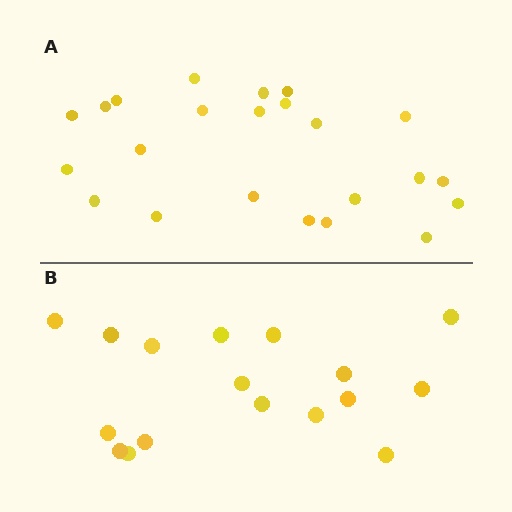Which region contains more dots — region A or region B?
Region A (the top region) has more dots.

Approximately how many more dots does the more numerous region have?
Region A has about 6 more dots than region B.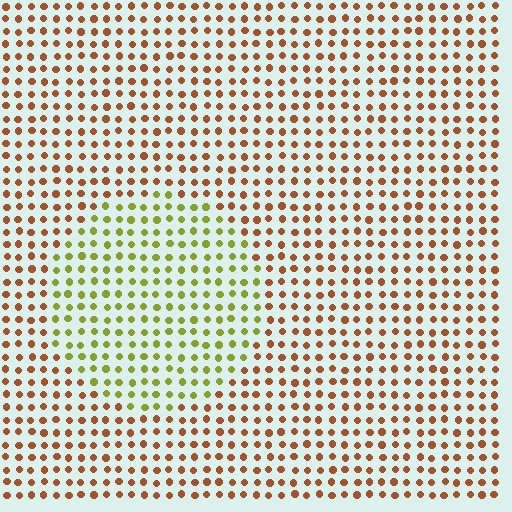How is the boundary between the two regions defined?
The boundary is defined purely by a slight shift in hue (about 54 degrees). Spacing, size, and orientation are identical on both sides.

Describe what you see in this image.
The image is filled with small brown elements in a uniform arrangement. A circle-shaped region is visible where the elements are tinted to a slightly different hue, forming a subtle color boundary.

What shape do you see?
I see a circle.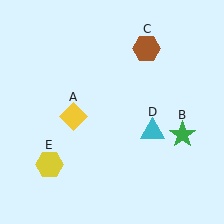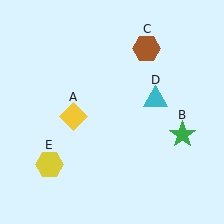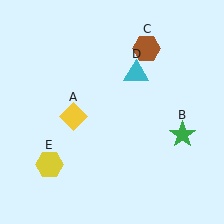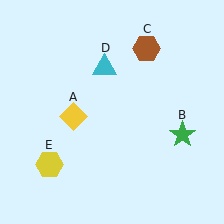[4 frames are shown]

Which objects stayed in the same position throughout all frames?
Yellow diamond (object A) and green star (object B) and brown hexagon (object C) and yellow hexagon (object E) remained stationary.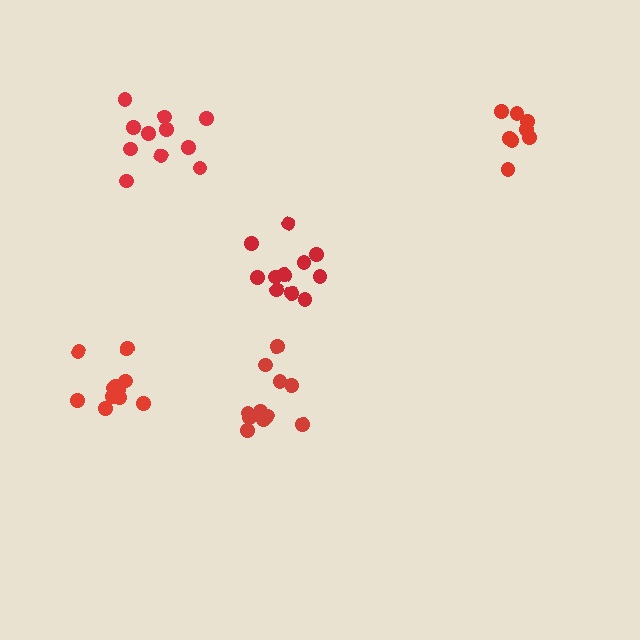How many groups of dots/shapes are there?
There are 5 groups.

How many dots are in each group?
Group 1: 11 dots, Group 2: 11 dots, Group 3: 11 dots, Group 4: 8 dots, Group 5: 11 dots (52 total).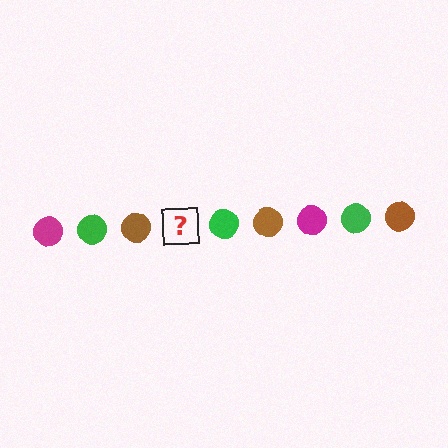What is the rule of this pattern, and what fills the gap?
The rule is that the pattern cycles through magenta, green, brown circles. The gap should be filled with a magenta circle.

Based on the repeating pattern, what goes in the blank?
The blank should be a magenta circle.